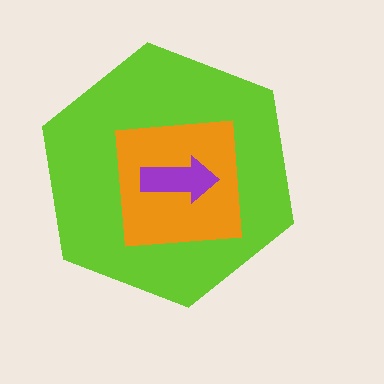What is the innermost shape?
The purple arrow.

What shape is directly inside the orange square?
The purple arrow.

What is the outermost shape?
The lime hexagon.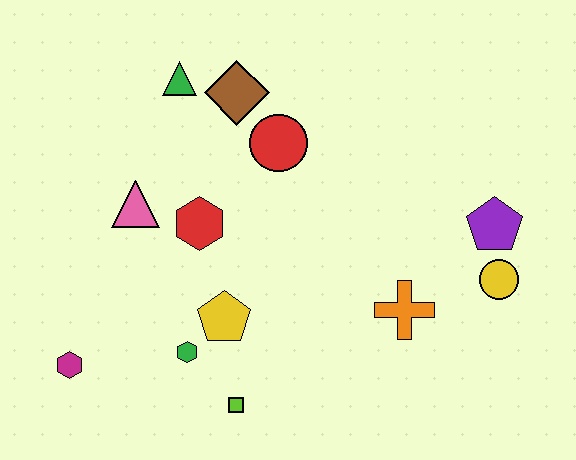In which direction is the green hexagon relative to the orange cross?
The green hexagon is to the left of the orange cross.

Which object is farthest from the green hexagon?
The purple pentagon is farthest from the green hexagon.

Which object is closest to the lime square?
The green hexagon is closest to the lime square.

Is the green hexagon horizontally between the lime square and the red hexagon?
No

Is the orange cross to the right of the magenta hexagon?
Yes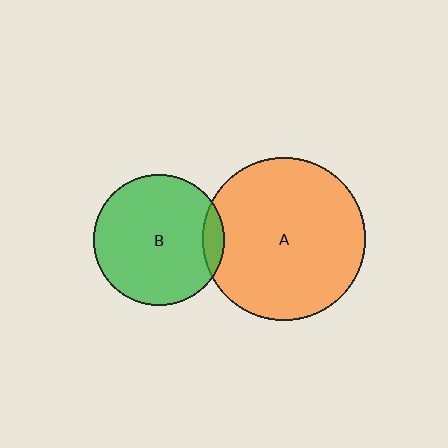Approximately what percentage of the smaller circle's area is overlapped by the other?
Approximately 10%.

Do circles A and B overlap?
Yes.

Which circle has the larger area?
Circle A (orange).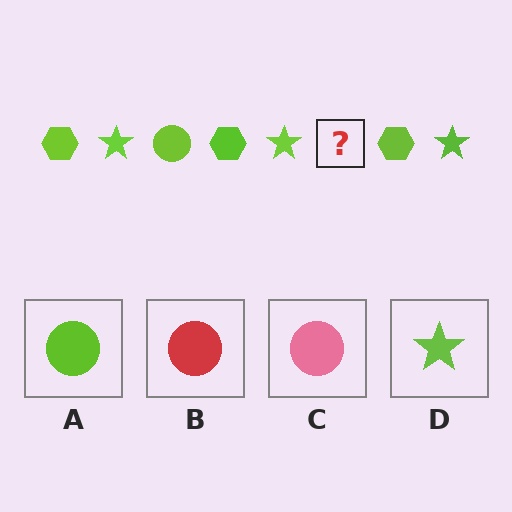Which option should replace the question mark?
Option A.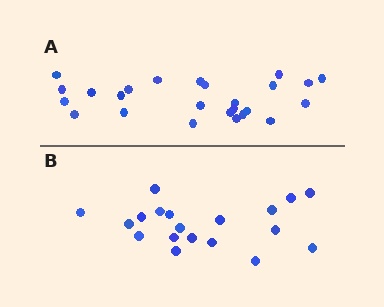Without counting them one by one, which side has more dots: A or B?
Region A (the top region) has more dots.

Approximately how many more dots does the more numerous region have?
Region A has about 6 more dots than region B.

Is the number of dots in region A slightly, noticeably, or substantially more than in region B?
Region A has noticeably more, but not dramatically so. The ratio is roughly 1.3 to 1.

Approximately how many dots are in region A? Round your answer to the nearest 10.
About 20 dots. (The exact count is 25, which rounds to 20.)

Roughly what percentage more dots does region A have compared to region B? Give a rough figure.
About 30% more.